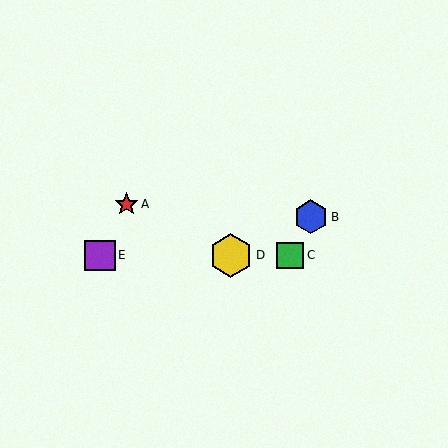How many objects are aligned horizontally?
3 objects (C, D, E) are aligned horizontally.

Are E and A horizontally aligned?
No, E is at y≈255 and A is at y≈205.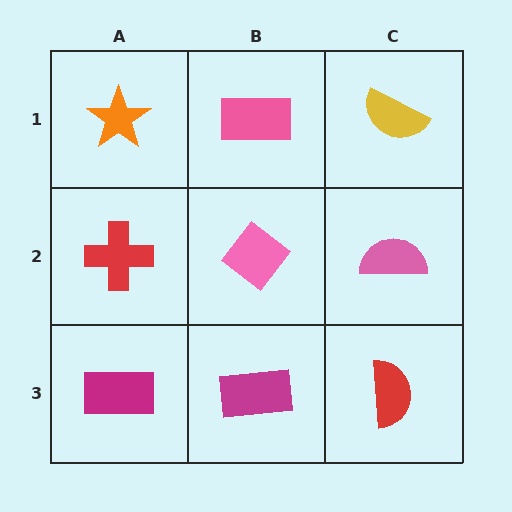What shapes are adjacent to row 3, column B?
A pink diamond (row 2, column B), a magenta rectangle (row 3, column A), a red semicircle (row 3, column C).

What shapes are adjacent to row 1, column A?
A red cross (row 2, column A), a pink rectangle (row 1, column B).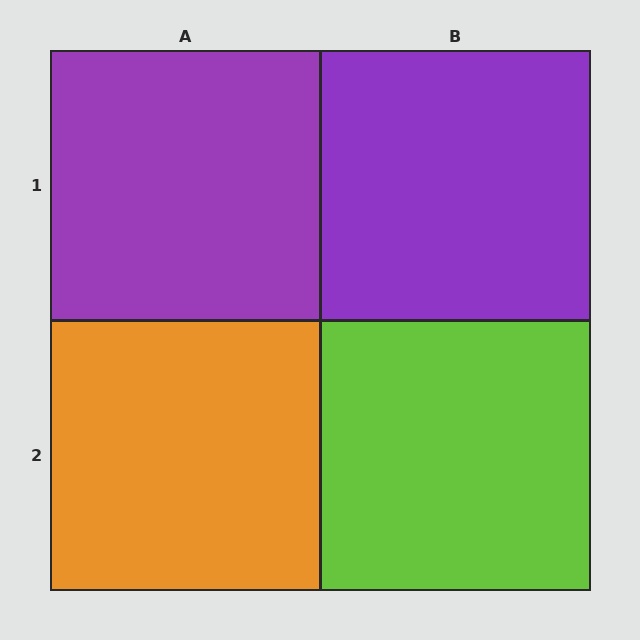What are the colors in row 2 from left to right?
Orange, lime.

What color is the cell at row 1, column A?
Purple.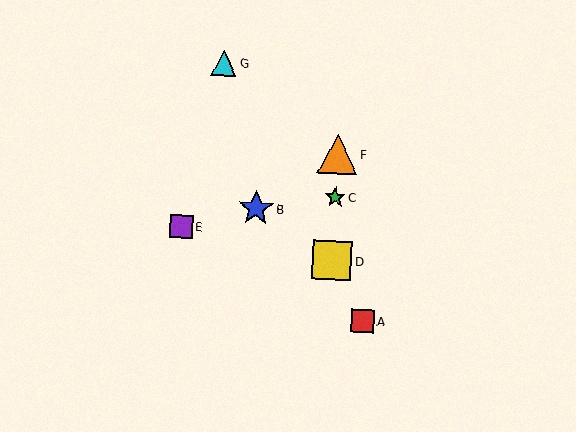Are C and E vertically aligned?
No, C is at x≈335 and E is at x≈181.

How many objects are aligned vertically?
3 objects (C, D, F) are aligned vertically.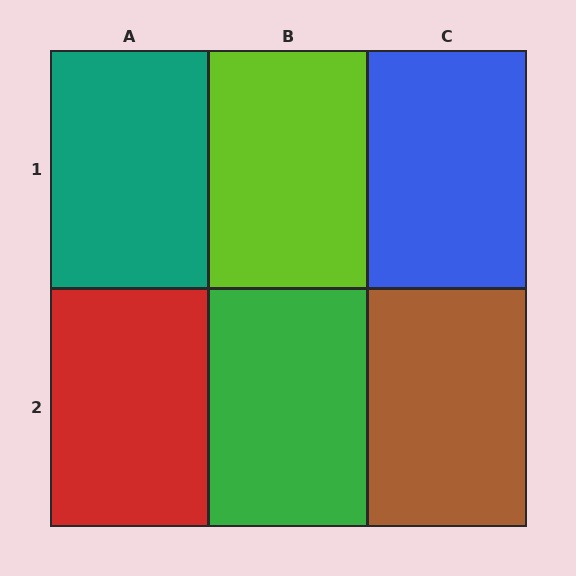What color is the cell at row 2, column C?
Brown.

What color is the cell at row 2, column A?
Red.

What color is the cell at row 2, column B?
Green.